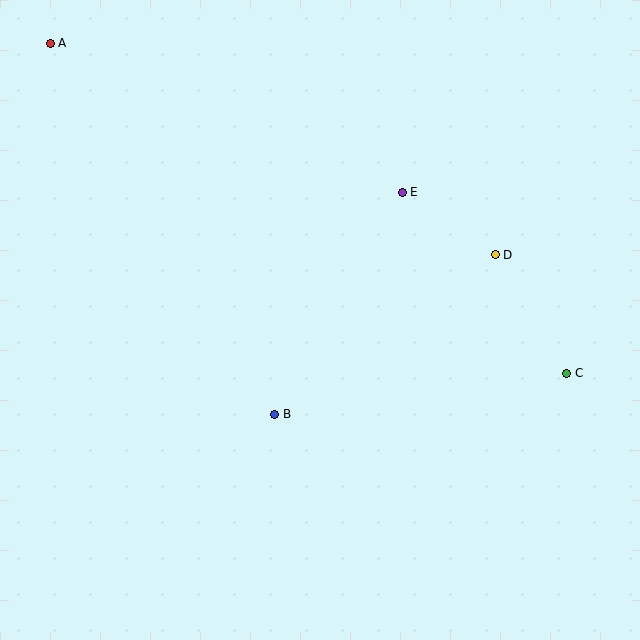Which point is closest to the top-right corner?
Point D is closest to the top-right corner.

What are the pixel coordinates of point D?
Point D is at (495, 255).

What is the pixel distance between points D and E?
The distance between D and E is 112 pixels.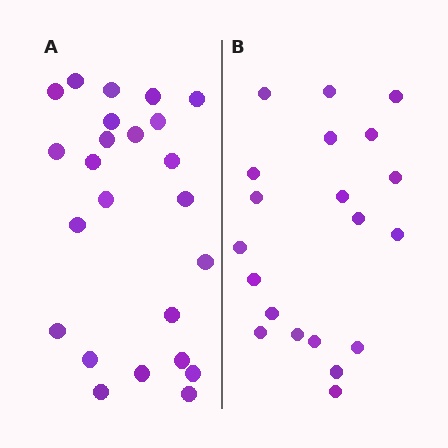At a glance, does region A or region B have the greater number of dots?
Region A (the left region) has more dots.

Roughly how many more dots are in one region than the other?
Region A has about 4 more dots than region B.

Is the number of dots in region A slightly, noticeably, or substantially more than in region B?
Region A has only slightly more — the two regions are fairly close. The ratio is roughly 1.2 to 1.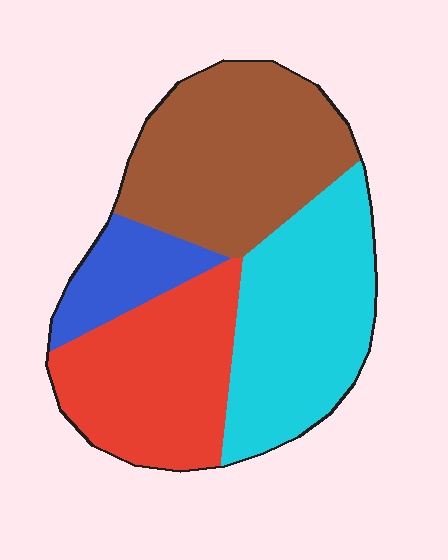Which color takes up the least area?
Blue, at roughly 10%.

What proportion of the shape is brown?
Brown covers about 30% of the shape.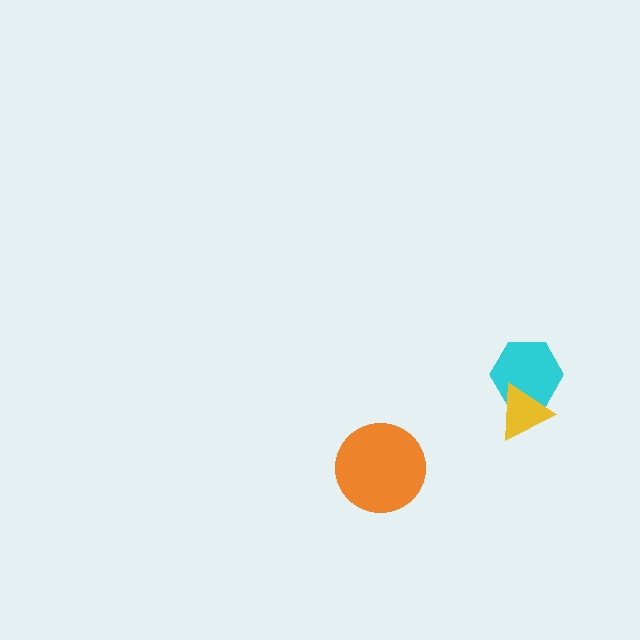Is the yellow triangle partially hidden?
No, no other shape covers it.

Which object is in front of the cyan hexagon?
The yellow triangle is in front of the cyan hexagon.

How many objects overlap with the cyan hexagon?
1 object overlaps with the cyan hexagon.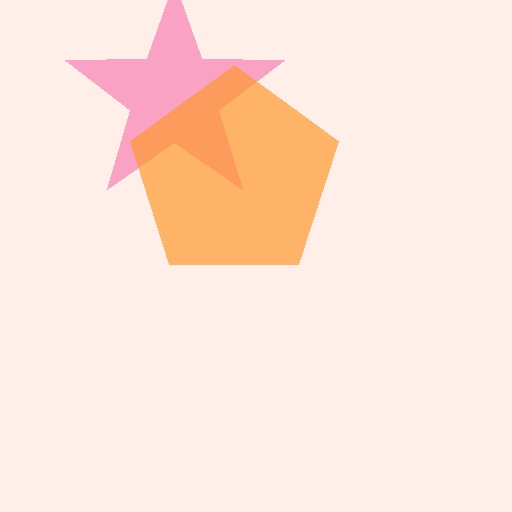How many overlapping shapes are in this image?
There are 2 overlapping shapes in the image.